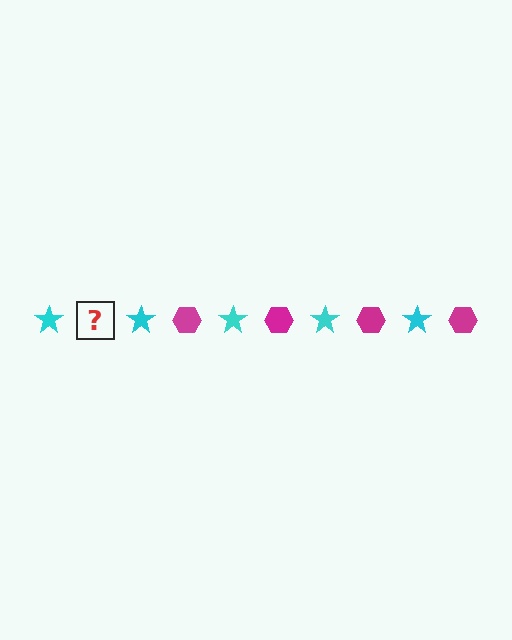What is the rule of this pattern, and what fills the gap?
The rule is that the pattern alternates between cyan star and magenta hexagon. The gap should be filled with a magenta hexagon.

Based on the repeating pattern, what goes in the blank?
The blank should be a magenta hexagon.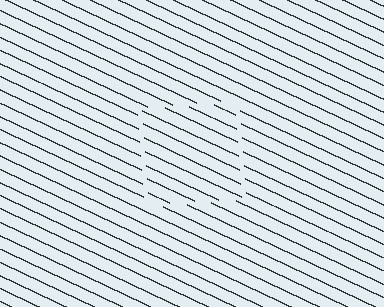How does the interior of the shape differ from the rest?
The interior of the shape contains the same grating, shifted by half a period — the contour is defined by the phase discontinuity where line-ends from the inner and outer gratings abut.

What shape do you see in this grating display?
An illusory square. The interior of the shape contains the same grating, shifted by half a period — the contour is defined by the phase discontinuity where line-ends from the inner and outer gratings abut.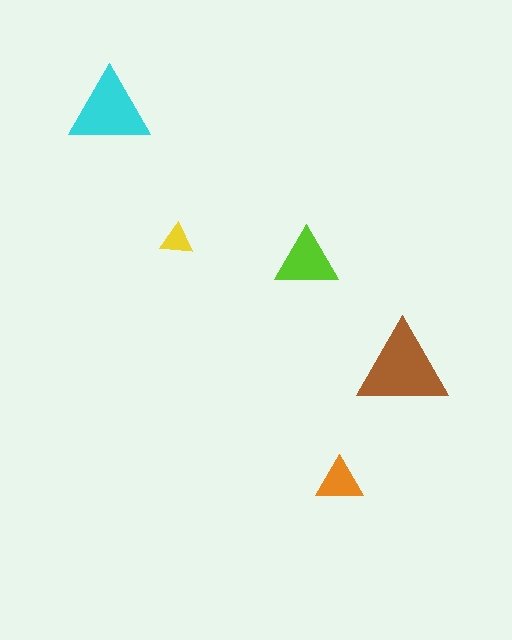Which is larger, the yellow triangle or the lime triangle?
The lime one.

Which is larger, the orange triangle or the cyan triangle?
The cyan one.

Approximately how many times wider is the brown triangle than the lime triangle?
About 1.5 times wider.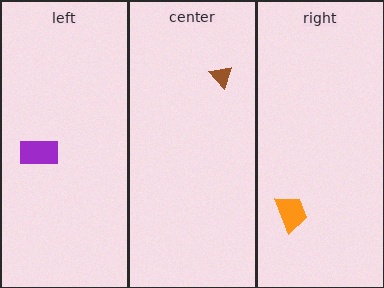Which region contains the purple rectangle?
The left region.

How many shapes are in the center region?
1.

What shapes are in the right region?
The orange trapezoid.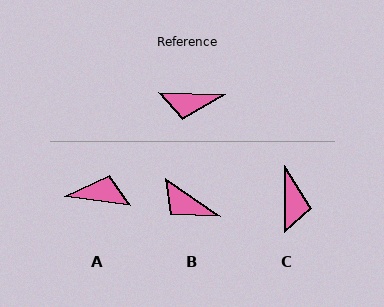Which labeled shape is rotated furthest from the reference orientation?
A, about 174 degrees away.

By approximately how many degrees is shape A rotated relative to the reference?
Approximately 174 degrees counter-clockwise.